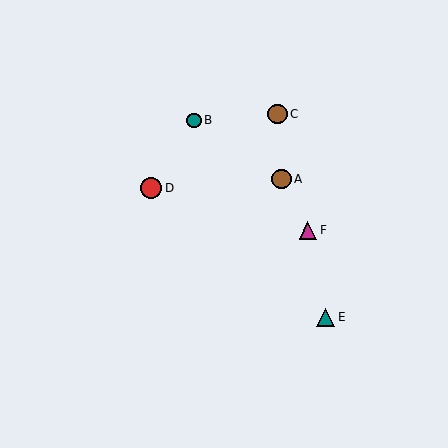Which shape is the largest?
The red circle (labeled D) is the largest.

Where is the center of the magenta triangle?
The center of the magenta triangle is at (308, 230).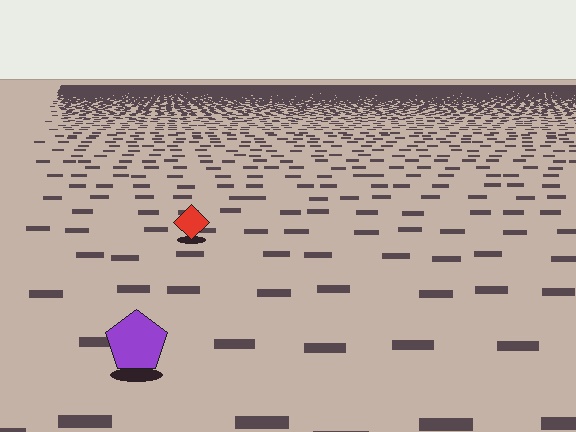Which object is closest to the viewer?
The purple pentagon is closest. The texture marks near it are larger and more spread out.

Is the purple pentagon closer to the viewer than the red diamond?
Yes. The purple pentagon is closer — you can tell from the texture gradient: the ground texture is coarser near it.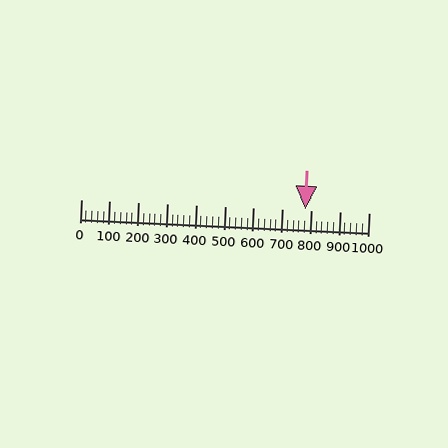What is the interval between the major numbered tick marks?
The major tick marks are spaced 100 units apart.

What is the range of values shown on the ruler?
The ruler shows values from 0 to 1000.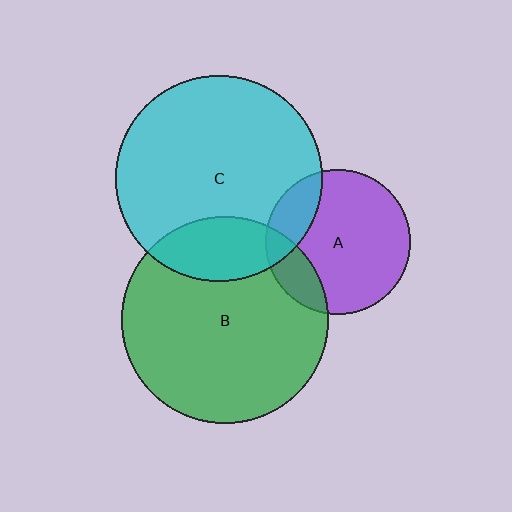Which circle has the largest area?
Circle B (green).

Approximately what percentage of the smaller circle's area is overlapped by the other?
Approximately 20%.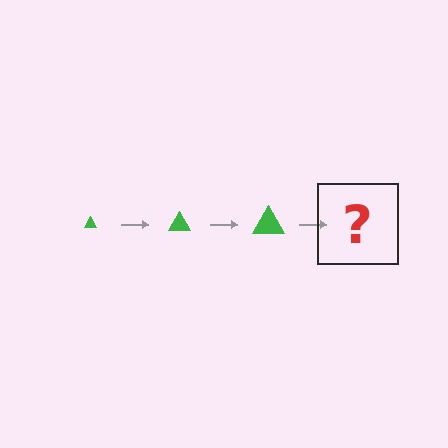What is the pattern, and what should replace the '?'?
The pattern is that the triangle gets progressively larger each step. The '?' should be a green triangle, larger than the previous one.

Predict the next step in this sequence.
The next step is a green triangle, larger than the previous one.